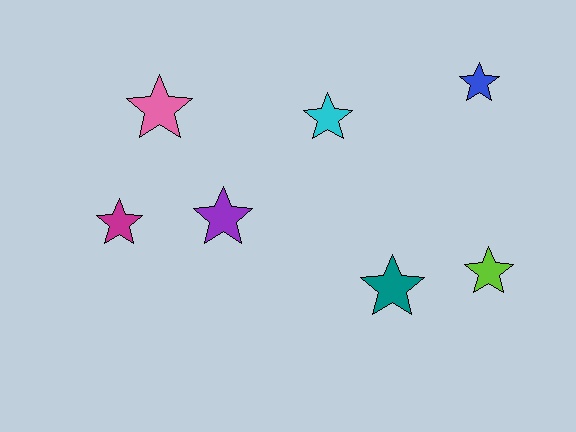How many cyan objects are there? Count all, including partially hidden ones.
There is 1 cyan object.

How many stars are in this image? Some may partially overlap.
There are 7 stars.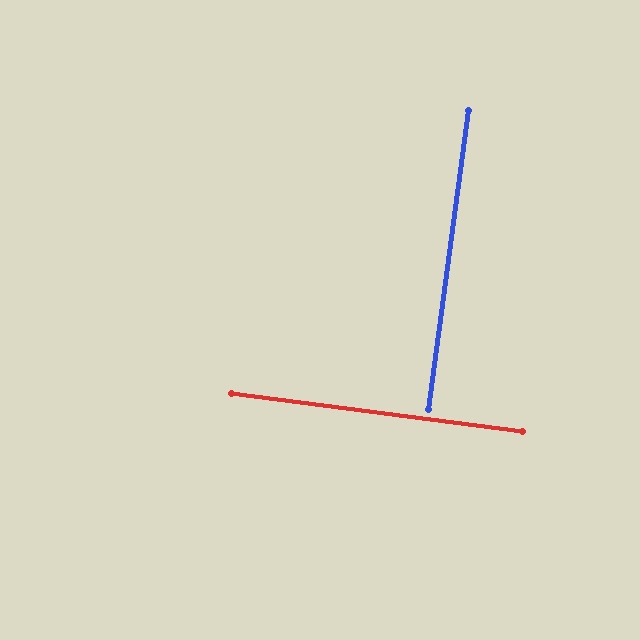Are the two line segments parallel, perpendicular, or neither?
Perpendicular — they meet at approximately 90°.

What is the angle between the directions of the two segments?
Approximately 90 degrees.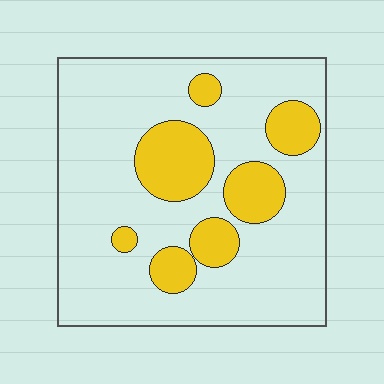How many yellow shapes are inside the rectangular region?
7.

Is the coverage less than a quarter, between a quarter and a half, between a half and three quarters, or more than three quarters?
Less than a quarter.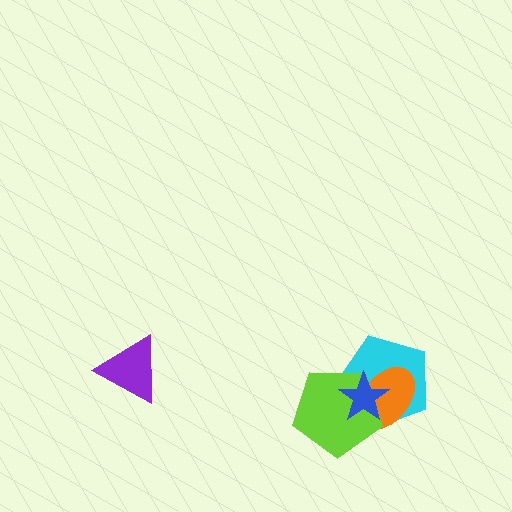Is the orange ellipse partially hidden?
Yes, it is partially covered by another shape.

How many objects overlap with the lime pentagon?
3 objects overlap with the lime pentagon.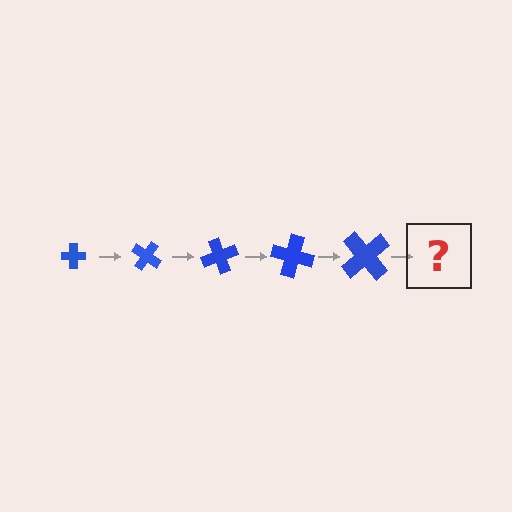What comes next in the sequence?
The next element should be a cross, larger than the previous one and rotated 175 degrees from the start.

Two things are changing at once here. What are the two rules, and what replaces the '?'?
The two rules are that the cross grows larger each step and it rotates 35 degrees each step. The '?' should be a cross, larger than the previous one and rotated 175 degrees from the start.